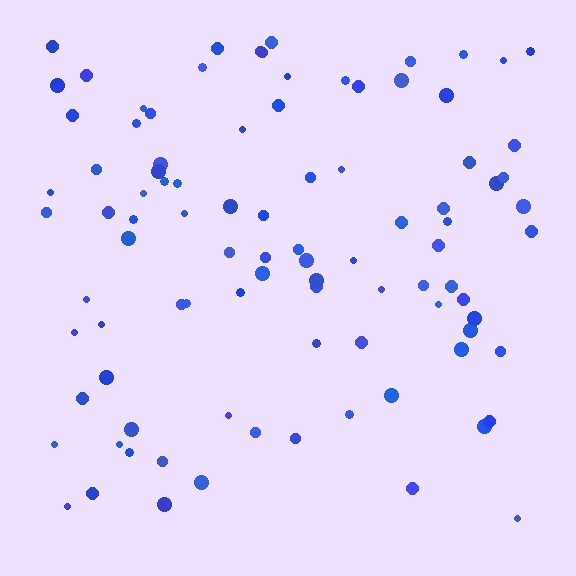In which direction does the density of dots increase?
From bottom to top, with the top side densest.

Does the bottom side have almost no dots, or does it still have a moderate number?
Still a moderate number, just noticeably fewer than the top.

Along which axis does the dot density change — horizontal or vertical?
Vertical.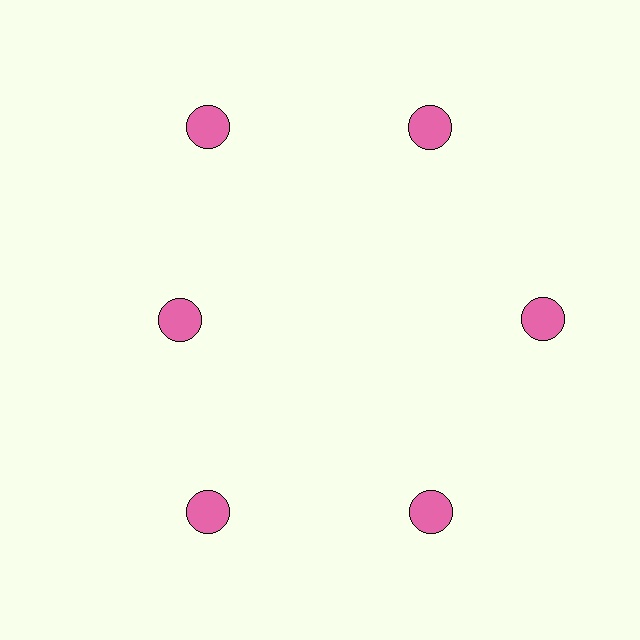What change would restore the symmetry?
The symmetry would be restored by moving it outward, back onto the ring so that all 6 circles sit at equal angles and equal distance from the center.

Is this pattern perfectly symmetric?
No. The 6 pink circles are arranged in a ring, but one element near the 9 o'clock position is pulled inward toward the center, breaking the 6-fold rotational symmetry.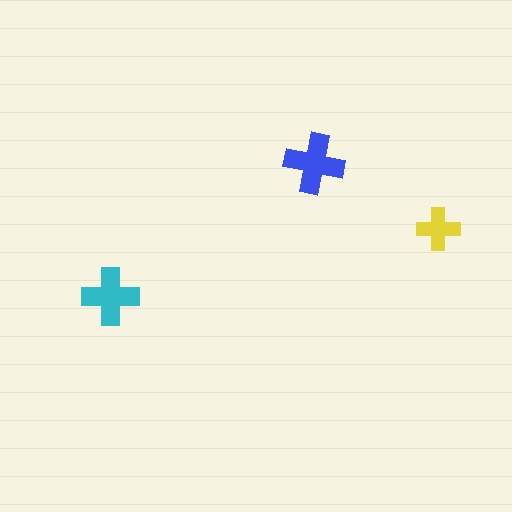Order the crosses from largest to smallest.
the blue one, the cyan one, the yellow one.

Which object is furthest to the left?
The cyan cross is leftmost.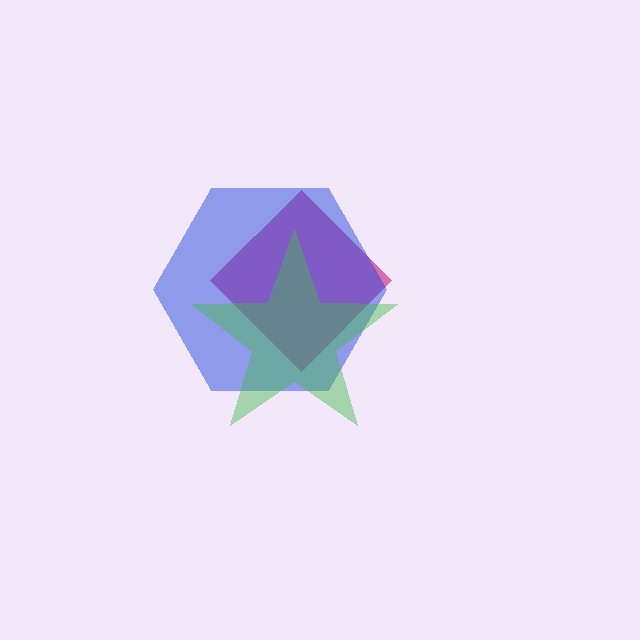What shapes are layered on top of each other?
The layered shapes are: a magenta diamond, a blue hexagon, a green star.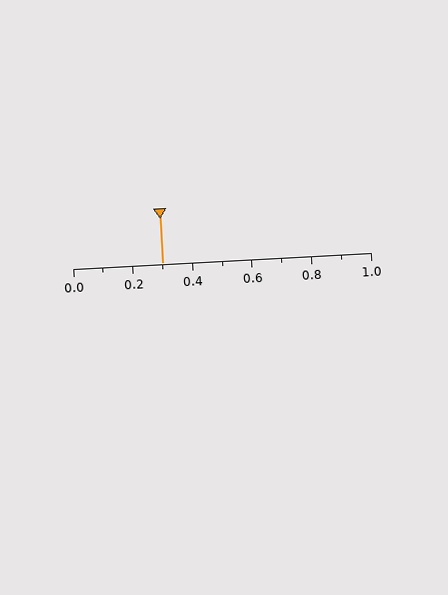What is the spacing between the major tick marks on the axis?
The major ticks are spaced 0.2 apart.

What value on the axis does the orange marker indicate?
The marker indicates approximately 0.3.